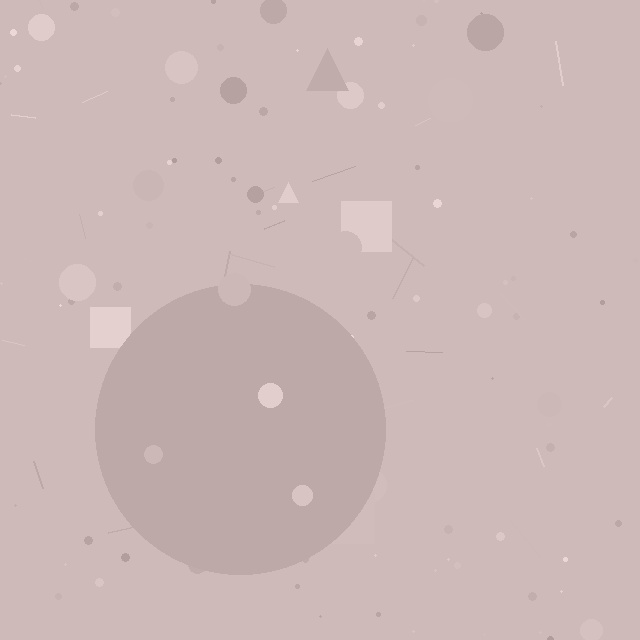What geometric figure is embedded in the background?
A circle is embedded in the background.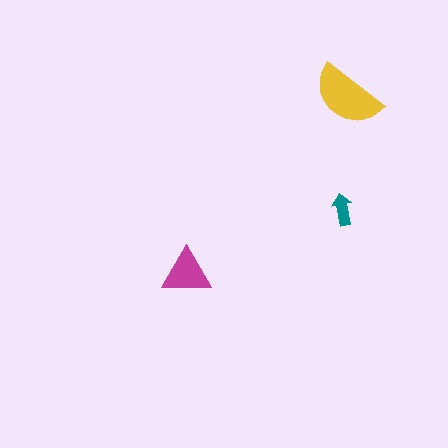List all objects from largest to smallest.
The yellow semicircle, the magenta triangle, the teal arrow.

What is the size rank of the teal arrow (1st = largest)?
3rd.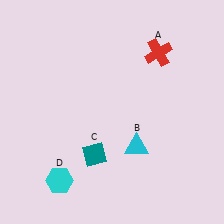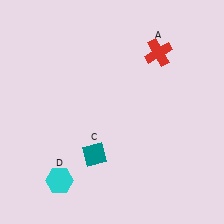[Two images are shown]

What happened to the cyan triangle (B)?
The cyan triangle (B) was removed in Image 2. It was in the bottom-right area of Image 1.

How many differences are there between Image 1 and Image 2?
There is 1 difference between the two images.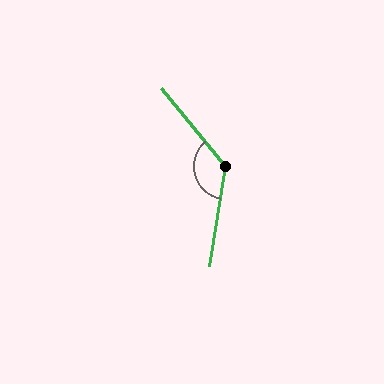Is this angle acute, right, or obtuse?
It is obtuse.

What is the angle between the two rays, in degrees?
Approximately 131 degrees.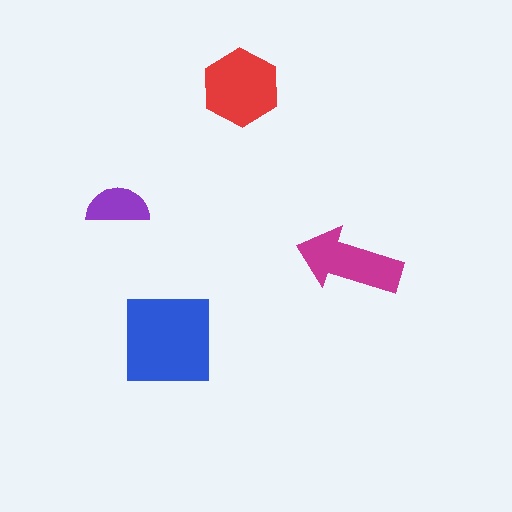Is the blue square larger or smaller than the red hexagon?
Larger.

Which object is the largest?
The blue square.